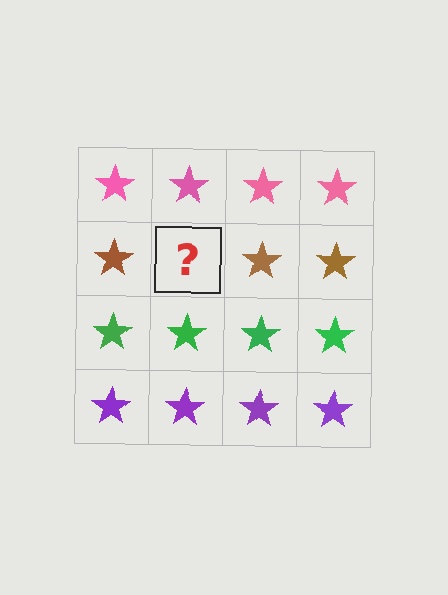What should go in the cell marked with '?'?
The missing cell should contain a brown star.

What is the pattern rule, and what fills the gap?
The rule is that each row has a consistent color. The gap should be filled with a brown star.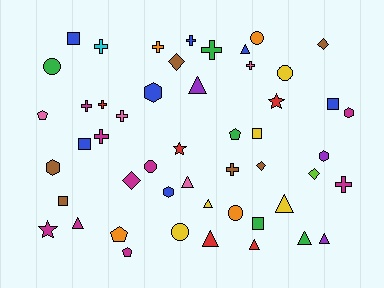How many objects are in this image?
There are 50 objects.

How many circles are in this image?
There are 6 circles.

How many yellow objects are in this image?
There are 5 yellow objects.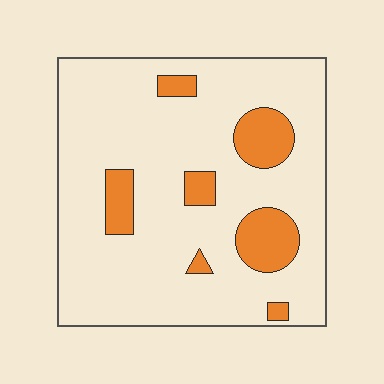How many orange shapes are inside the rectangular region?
7.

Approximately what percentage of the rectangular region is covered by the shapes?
Approximately 15%.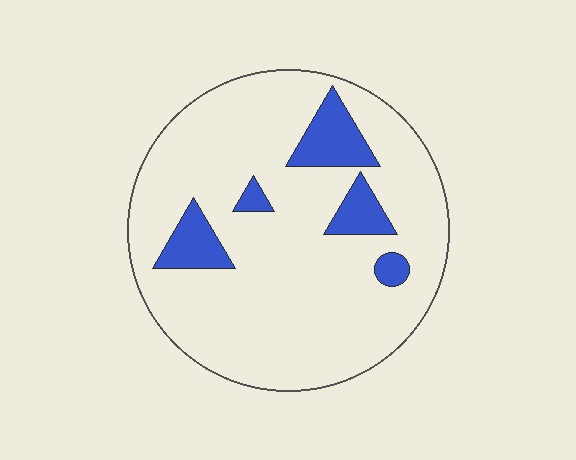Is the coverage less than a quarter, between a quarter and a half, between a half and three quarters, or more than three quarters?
Less than a quarter.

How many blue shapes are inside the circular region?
5.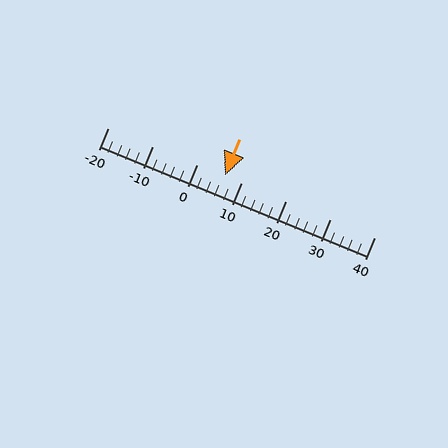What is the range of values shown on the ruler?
The ruler shows values from -20 to 40.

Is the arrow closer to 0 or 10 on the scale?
The arrow is closer to 10.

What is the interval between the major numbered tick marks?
The major tick marks are spaced 10 units apart.